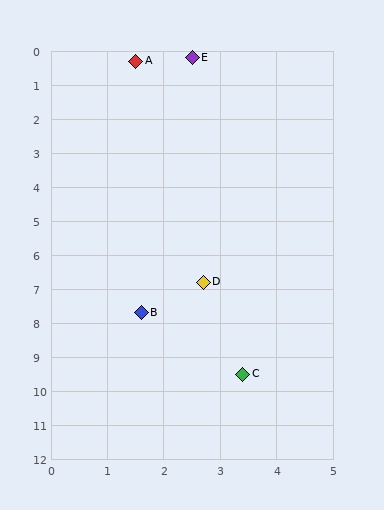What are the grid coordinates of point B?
Point B is at approximately (1.6, 7.7).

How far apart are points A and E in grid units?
Points A and E are about 1.0 grid units apart.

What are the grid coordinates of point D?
Point D is at approximately (2.7, 6.8).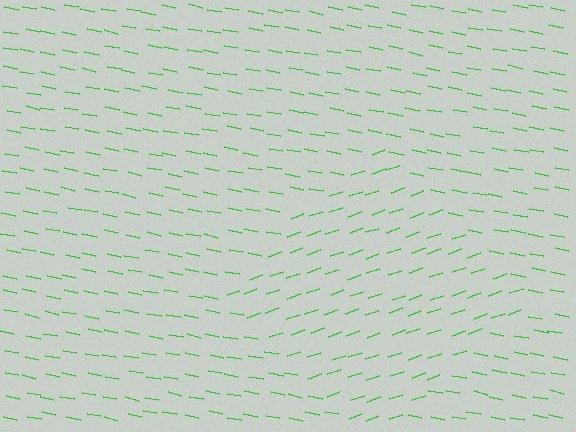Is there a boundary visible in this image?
Yes, there is a texture boundary formed by a change in line orientation.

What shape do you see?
I see a diamond.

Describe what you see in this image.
The image is filled with small green line segments. A diamond region in the image has lines oriented differently from the surrounding lines, creating a visible texture boundary.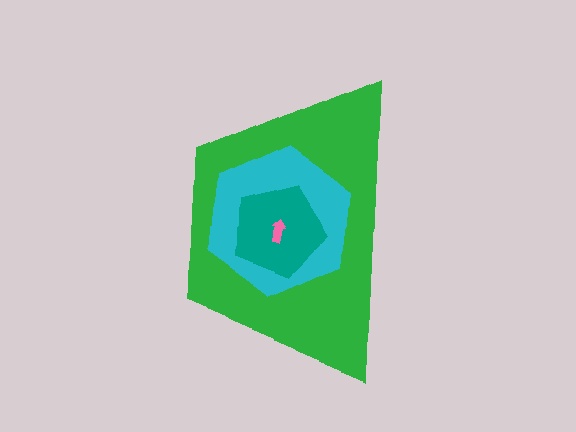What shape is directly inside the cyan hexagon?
The teal pentagon.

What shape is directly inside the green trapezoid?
The cyan hexagon.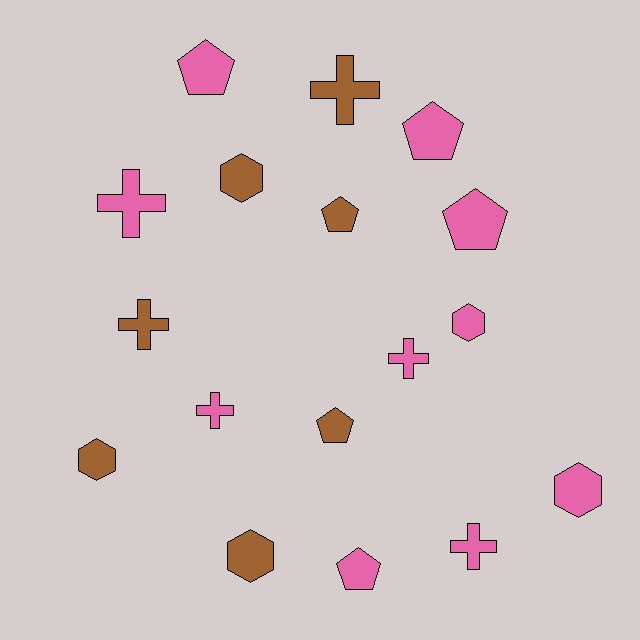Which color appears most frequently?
Pink, with 10 objects.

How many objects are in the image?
There are 17 objects.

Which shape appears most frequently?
Pentagon, with 6 objects.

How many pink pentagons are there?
There are 4 pink pentagons.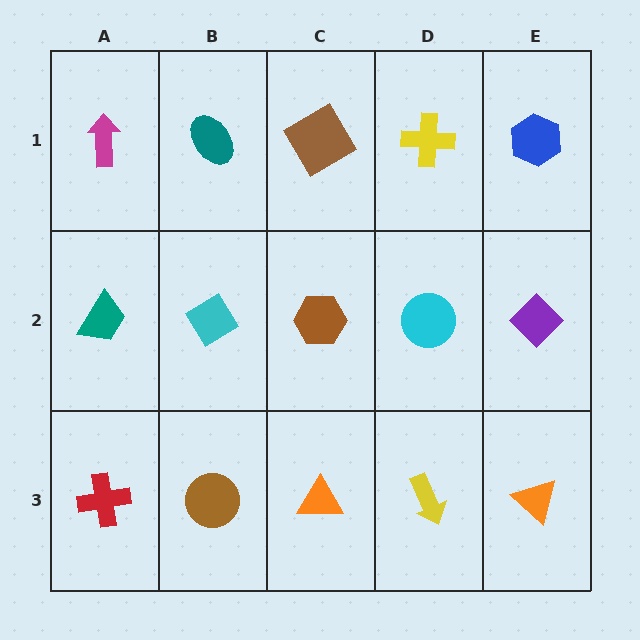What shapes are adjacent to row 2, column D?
A yellow cross (row 1, column D), a yellow arrow (row 3, column D), a brown hexagon (row 2, column C), a purple diamond (row 2, column E).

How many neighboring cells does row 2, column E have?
3.